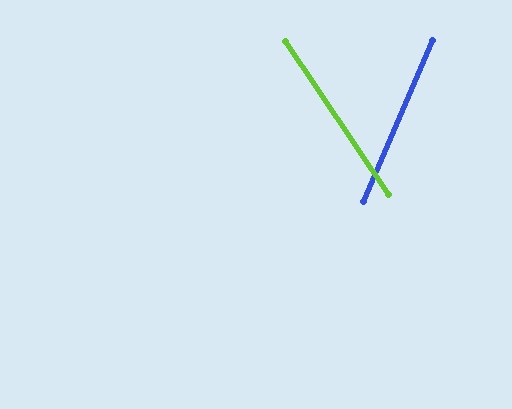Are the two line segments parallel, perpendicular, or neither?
Neither parallel nor perpendicular — they differ by about 57°.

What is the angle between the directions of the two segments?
Approximately 57 degrees.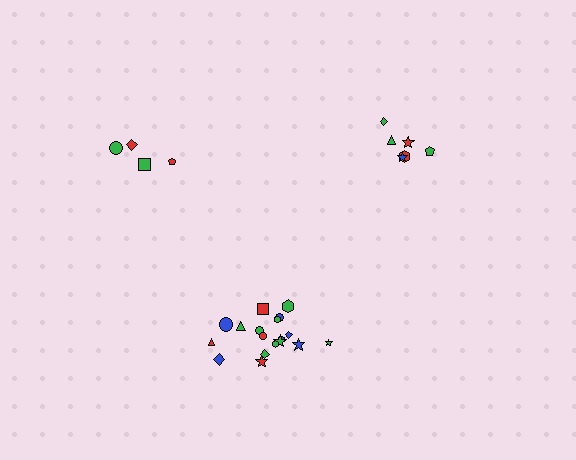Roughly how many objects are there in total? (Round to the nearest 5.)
Roughly 30 objects in total.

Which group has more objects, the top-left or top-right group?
The top-right group.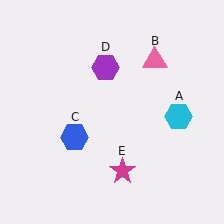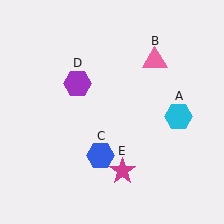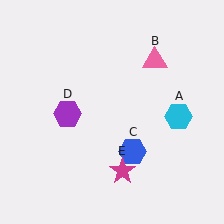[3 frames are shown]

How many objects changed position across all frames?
2 objects changed position: blue hexagon (object C), purple hexagon (object D).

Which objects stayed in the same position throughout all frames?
Cyan hexagon (object A) and pink triangle (object B) and magenta star (object E) remained stationary.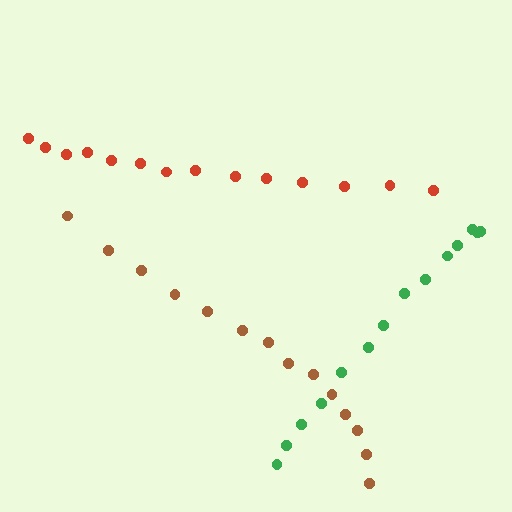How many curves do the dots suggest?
There are 3 distinct paths.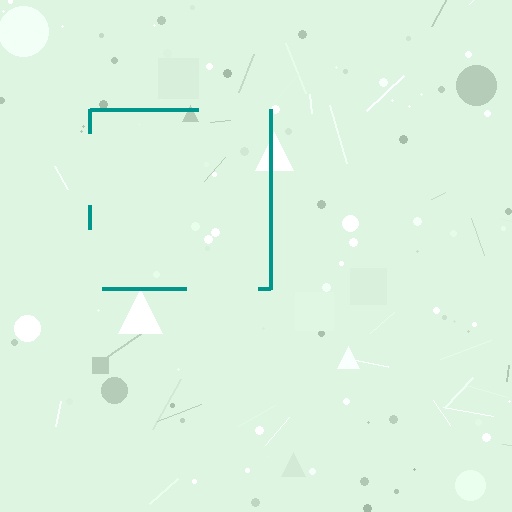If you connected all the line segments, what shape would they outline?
They would outline a square.